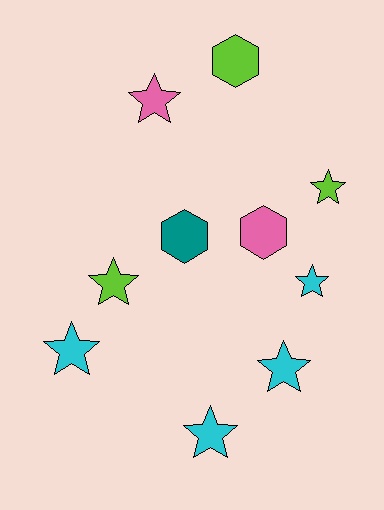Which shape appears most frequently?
Star, with 7 objects.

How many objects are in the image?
There are 10 objects.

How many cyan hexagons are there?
There are no cyan hexagons.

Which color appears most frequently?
Cyan, with 4 objects.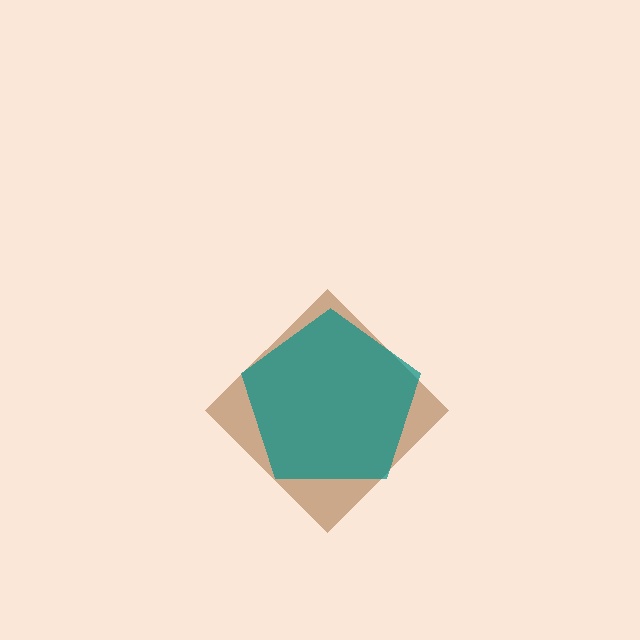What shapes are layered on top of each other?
The layered shapes are: a brown diamond, a teal pentagon.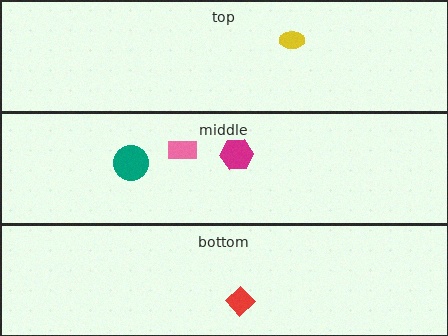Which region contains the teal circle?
The middle region.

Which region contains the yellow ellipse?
The top region.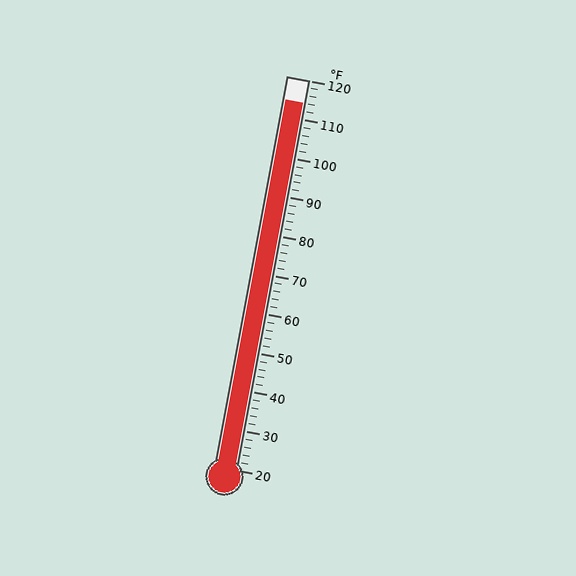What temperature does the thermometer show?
The thermometer shows approximately 114°F.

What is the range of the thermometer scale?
The thermometer scale ranges from 20°F to 120°F.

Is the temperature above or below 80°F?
The temperature is above 80°F.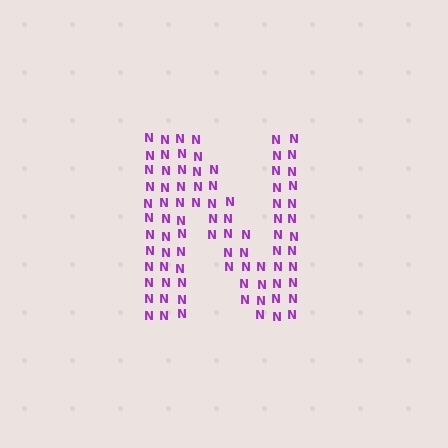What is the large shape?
The large shape is the letter N.